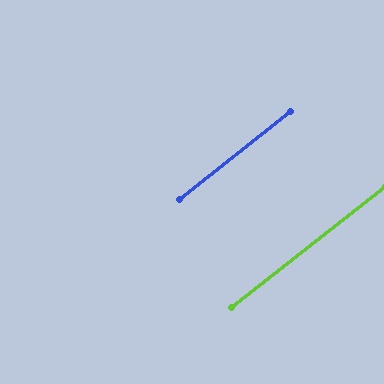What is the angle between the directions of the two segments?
Approximately 0 degrees.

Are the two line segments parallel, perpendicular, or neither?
Parallel — their directions differ by only 0.5°.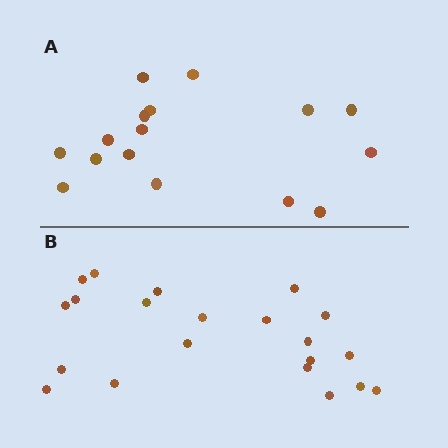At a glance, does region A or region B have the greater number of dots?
Region B (the bottom region) has more dots.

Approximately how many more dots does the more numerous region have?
Region B has about 5 more dots than region A.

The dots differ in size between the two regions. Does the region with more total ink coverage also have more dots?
No. Region A has more total ink coverage because its dots are larger, but region B actually contains more individual dots. Total area can be misleading — the number of items is what matters here.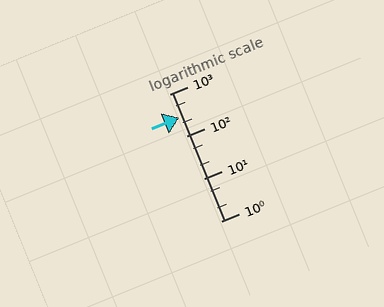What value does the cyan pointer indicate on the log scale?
The pointer indicates approximately 280.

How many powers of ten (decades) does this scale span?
The scale spans 3 decades, from 1 to 1000.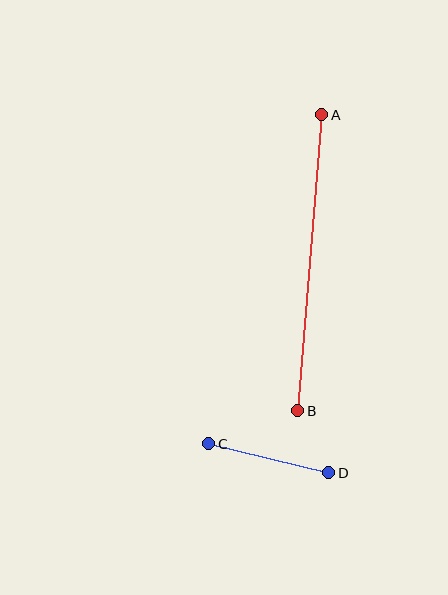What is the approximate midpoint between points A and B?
The midpoint is at approximately (310, 263) pixels.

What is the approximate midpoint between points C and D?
The midpoint is at approximately (269, 458) pixels.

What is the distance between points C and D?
The distance is approximately 124 pixels.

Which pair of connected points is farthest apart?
Points A and B are farthest apart.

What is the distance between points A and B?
The distance is approximately 297 pixels.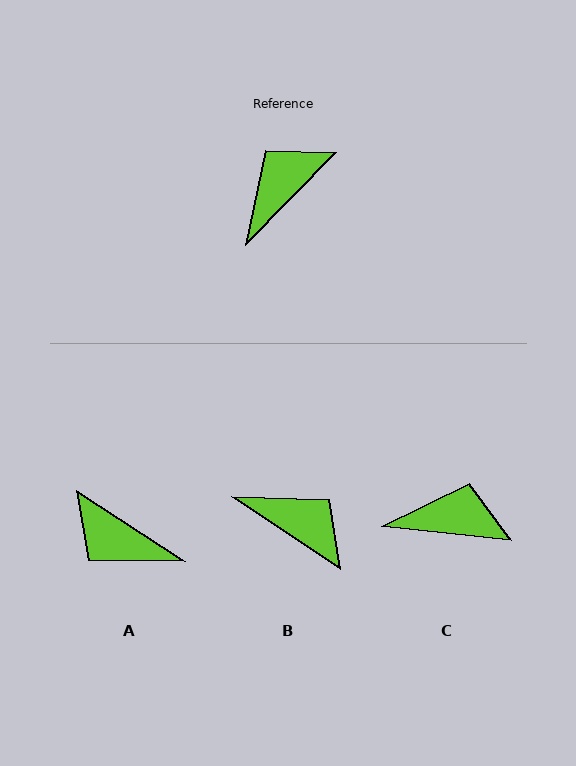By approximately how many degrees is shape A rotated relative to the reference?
Approximately 102 degrees counter-clockwise.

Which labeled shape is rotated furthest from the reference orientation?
A, about 102 degrees away.